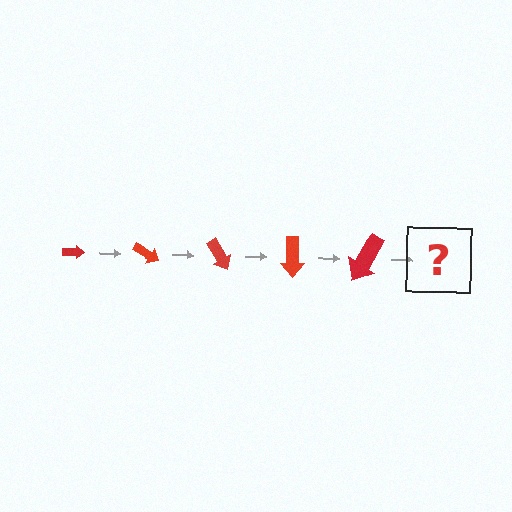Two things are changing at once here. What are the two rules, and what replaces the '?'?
The two rules are that the arrow grows larger each step and it rotates 30 degrees each step. The '?' should be an arrow, larger than the previous one and rotated 150 degrees from the start.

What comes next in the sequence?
The next element should be an arrow, larger than the previous one and rotated 150 degrees from the start.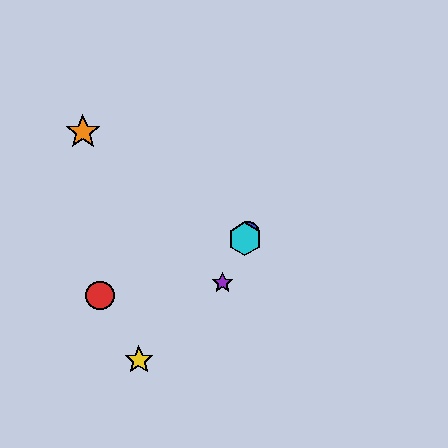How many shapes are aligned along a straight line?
4 shapes (the blue circle, the green square, the purple star, the cyan hexagon) are aligned along a straight line.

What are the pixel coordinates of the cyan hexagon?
The cyan hexagon is at (245, 239).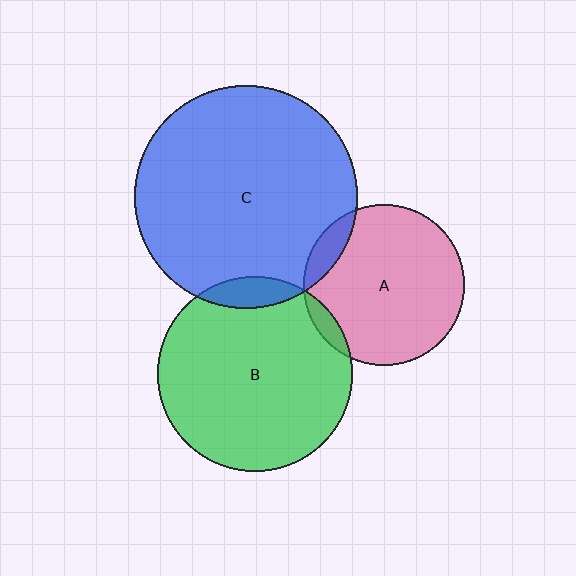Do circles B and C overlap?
Yes.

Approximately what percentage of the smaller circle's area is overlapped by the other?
Approximately 10%.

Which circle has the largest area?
Circle C (blue).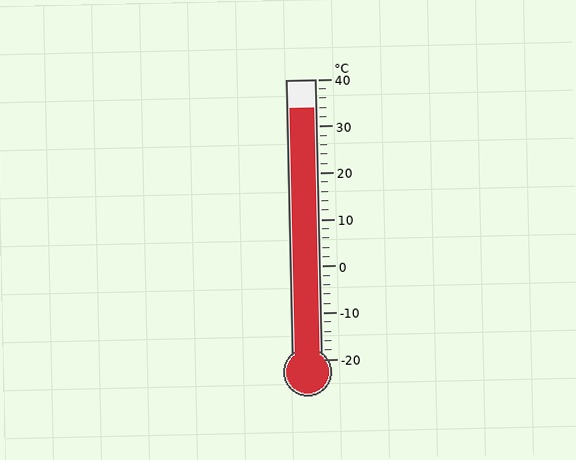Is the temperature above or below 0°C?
The temperature is above 0°C.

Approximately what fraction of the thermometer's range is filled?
The thermometer is filled to approximately 90% of its range.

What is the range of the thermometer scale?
The thermometer scale ranges from -20°C to 40°C.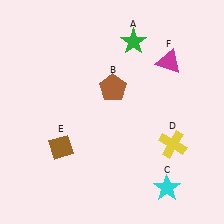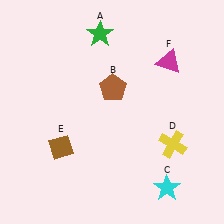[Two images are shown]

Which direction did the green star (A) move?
The green star (A) moved left.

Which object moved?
The green star (A) moved left.